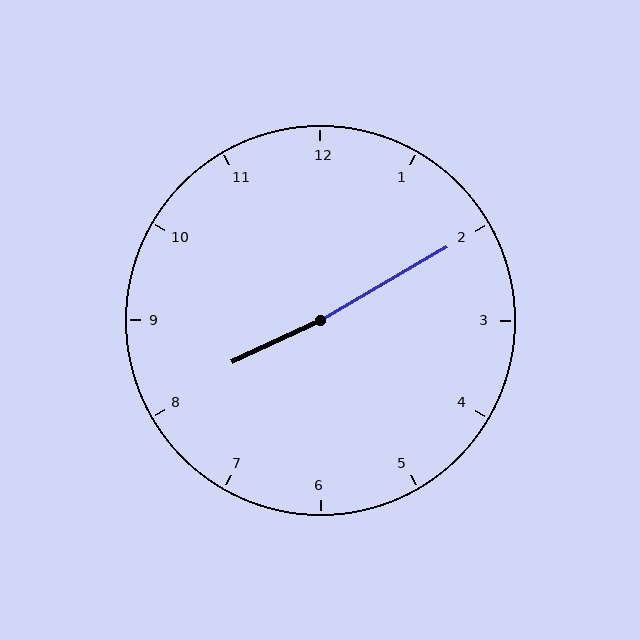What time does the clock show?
8:10.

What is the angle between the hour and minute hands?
Approximately 175 degrees.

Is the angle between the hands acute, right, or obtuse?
It is obtuse.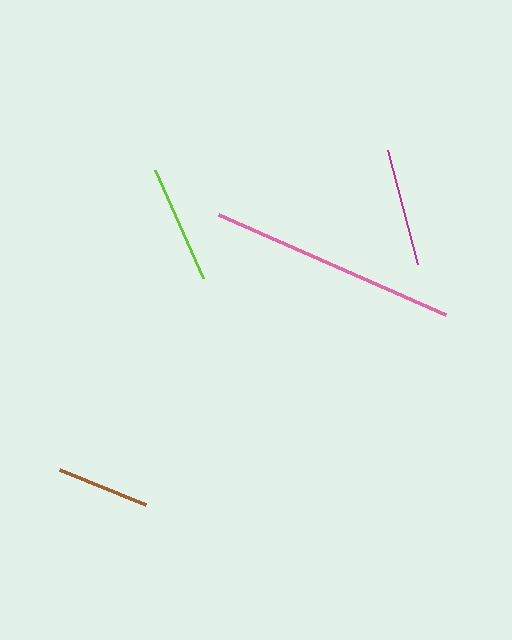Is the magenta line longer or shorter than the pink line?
The pink line is longer than the magenta line.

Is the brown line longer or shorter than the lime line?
The lime line is longer than the brown line.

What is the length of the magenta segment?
The magenta segment is approximately 118 pixels long.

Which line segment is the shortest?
The brown line is the shortest at approximately 94 pixels.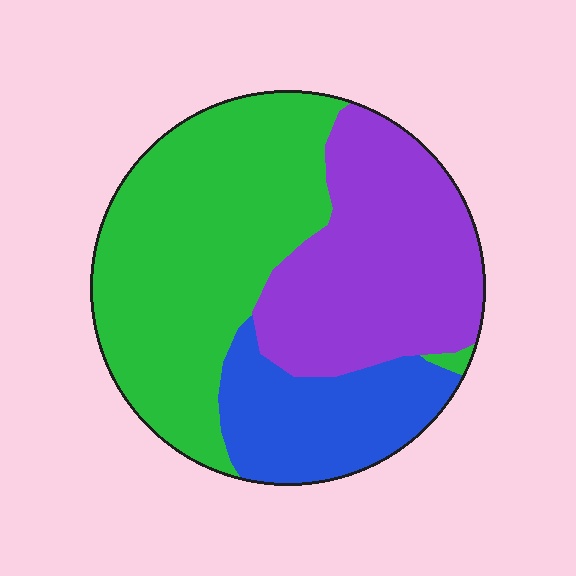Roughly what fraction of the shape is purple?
Purple covers around 35% of the shape.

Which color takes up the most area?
Green, at roughly 45%.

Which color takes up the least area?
Blue, at roughly 20%.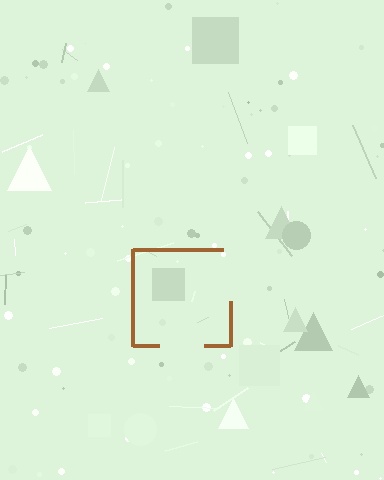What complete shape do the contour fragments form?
The contour fragments form a square.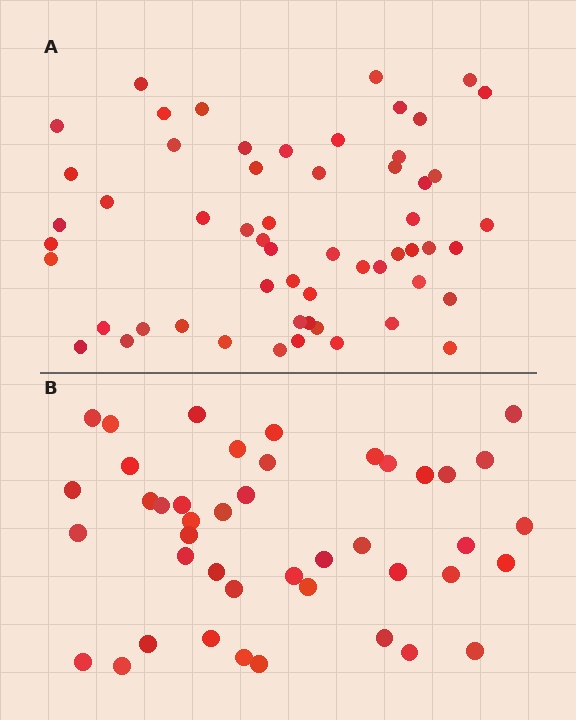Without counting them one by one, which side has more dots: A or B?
Region A (the top region) has more dots.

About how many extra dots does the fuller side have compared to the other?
Region A has approximately 15 more dots than region B.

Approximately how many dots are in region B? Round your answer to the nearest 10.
About 40 dots. (The exact count is 43, which rounds to 40.)